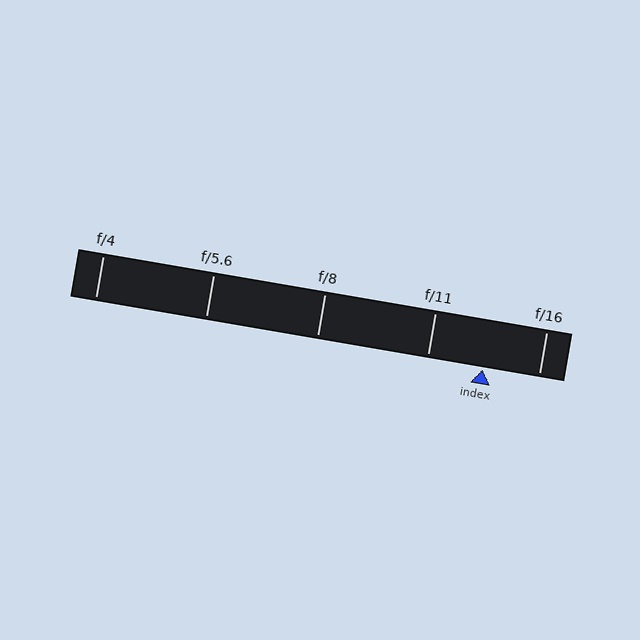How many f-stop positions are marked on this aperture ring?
There are 5 f-stop positions marked.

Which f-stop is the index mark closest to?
The index mark is closest to f/11.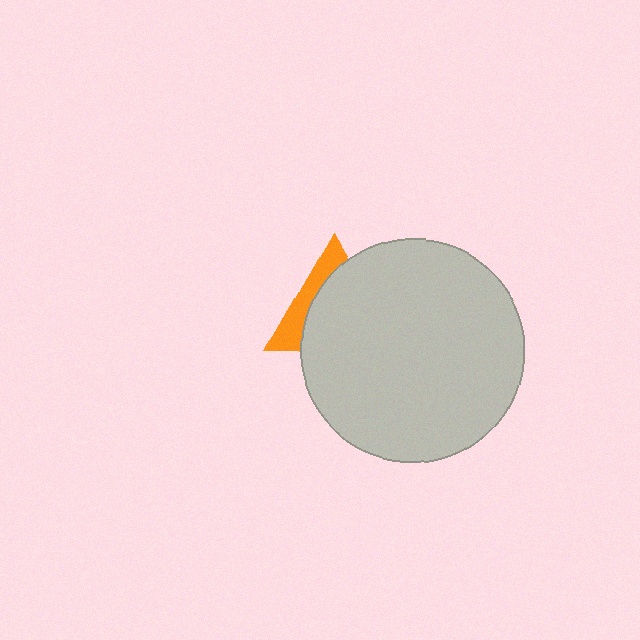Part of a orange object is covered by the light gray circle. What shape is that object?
It is a triangle.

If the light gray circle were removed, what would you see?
You would see the complete orange triangle.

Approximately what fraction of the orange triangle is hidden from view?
Roughly 68% of the orange triangle is hidden behind the light gray circle.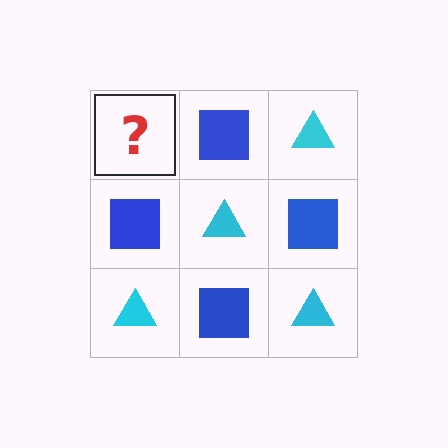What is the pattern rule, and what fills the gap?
The rule is that it alternates cyan triangle and blue square in a checkerboard pattern. The gap should be filled with a cyan triangle.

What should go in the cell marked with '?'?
The missing cell should contain a cyan triangle.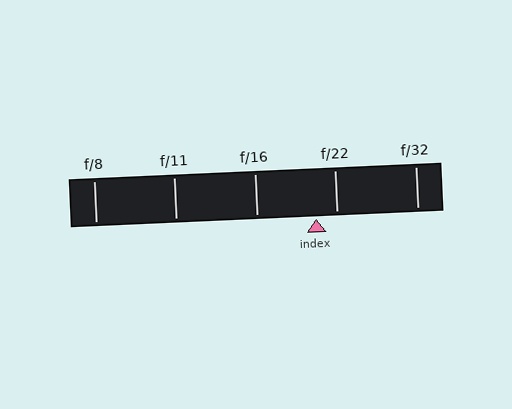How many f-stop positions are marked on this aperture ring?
There are 5 f-stop positions marked.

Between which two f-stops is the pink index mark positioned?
The index mark is between f/16 and f/22.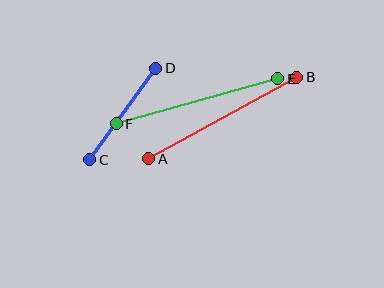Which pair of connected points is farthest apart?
Points A and B are farthest apart.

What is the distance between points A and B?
The distance is approximately 169 pixels.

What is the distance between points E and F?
The distance is approximately 168 pixels.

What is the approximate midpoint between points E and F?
The midpoint is at approximately (197, 101) pixels.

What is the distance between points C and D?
The distance is approximately 113 pixels.